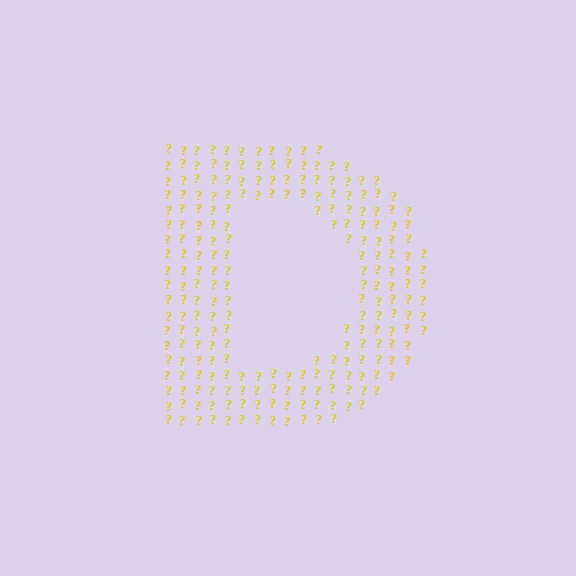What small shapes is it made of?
It is made of small question marks.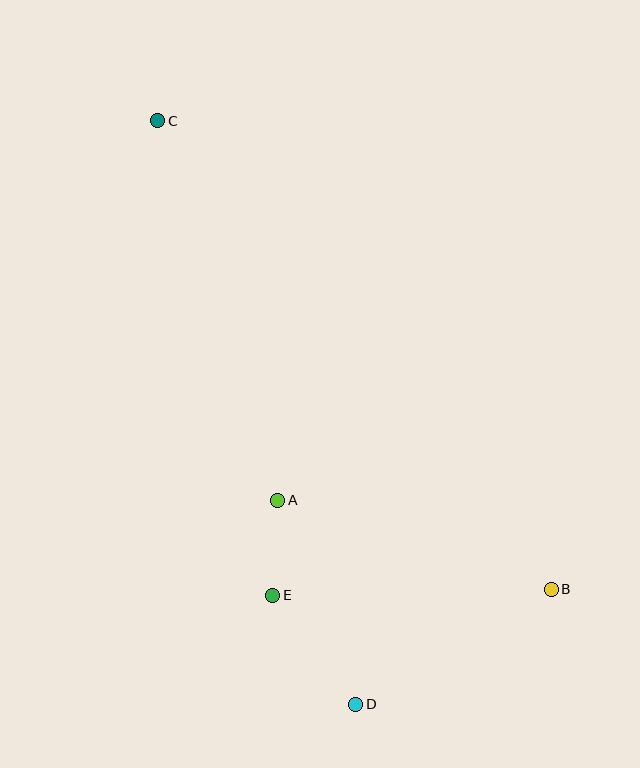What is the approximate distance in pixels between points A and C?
The distance between A and C is approximately 398 pixels.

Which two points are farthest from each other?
Points C and D are farthest from each other.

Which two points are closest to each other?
Points A and E are closest to each other.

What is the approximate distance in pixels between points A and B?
The distance between A and B is approximately 287 pixels.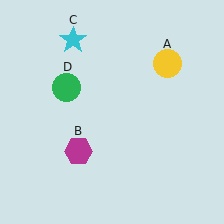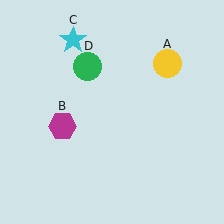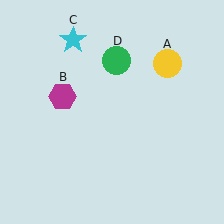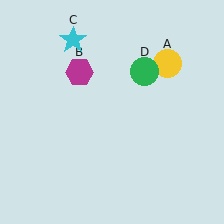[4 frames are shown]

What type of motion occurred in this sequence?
The magenta hexagon (object B), green circle (object D) rotated clockwise around the center of the scene.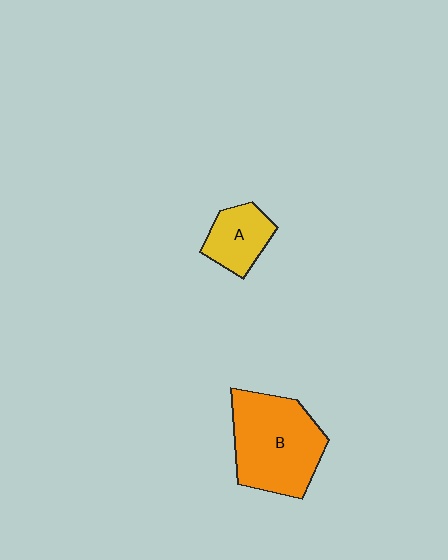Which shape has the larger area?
Shape B (orange).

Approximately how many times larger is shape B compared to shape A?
Approximately 2.2 times.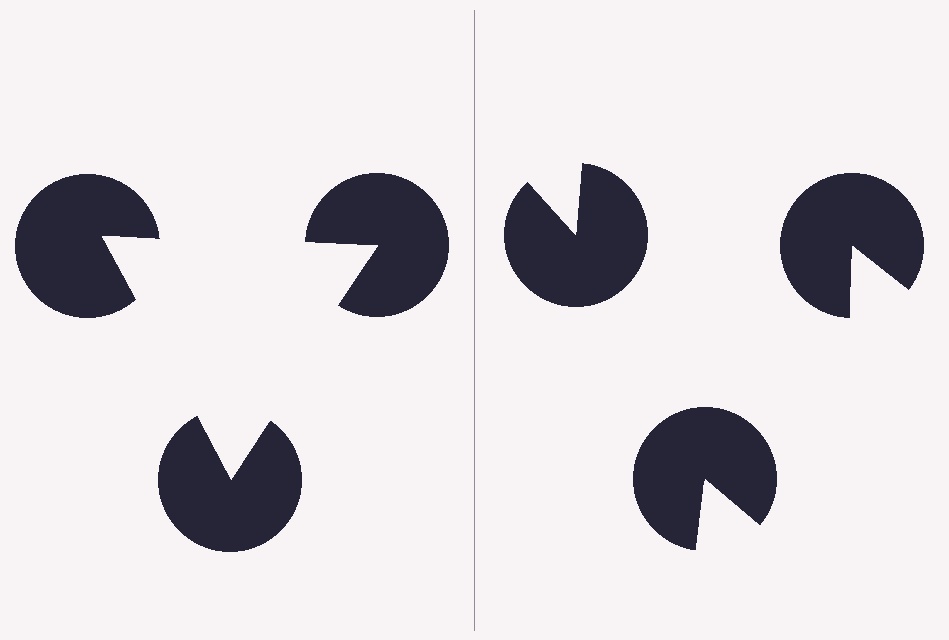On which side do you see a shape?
An illusory triangle appears on the left side. On the right side the wedge cuts are rotated, so no coherent shape forms.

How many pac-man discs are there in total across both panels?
6 — 3 on each side.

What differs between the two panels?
The pac-man discs are positioned identically on both sides; only the wedge orientations differ. On the left they align to a triangle; on the right they are misaligned.